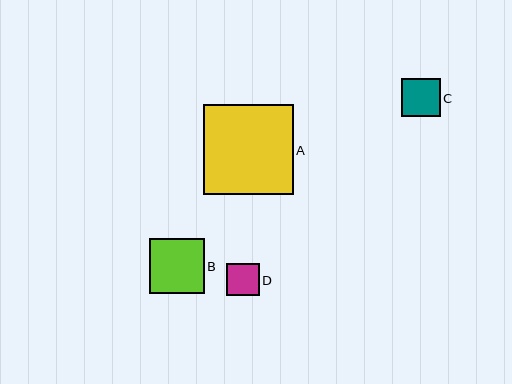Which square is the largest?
Square A is the largest with a size of approximately 90 pixels.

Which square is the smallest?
Square D is the smallest with a size of approximately 32 pixels.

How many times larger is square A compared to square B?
Square A is approximately 1.7 times the size of square B.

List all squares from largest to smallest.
From largest to smallest: A, B, C, D.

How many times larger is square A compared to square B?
Square A is approximately 1.7 times the size of square B.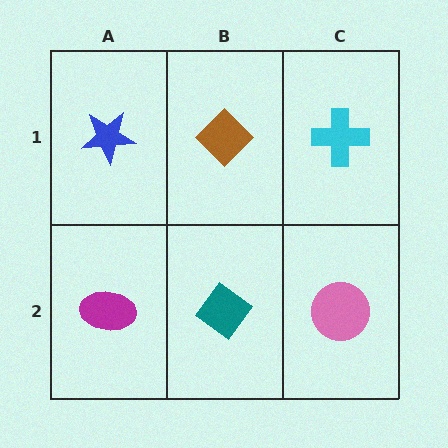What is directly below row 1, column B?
A teal diamond.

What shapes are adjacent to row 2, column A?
A blue star (row 1, column A), a teal diamond (row 2, column B).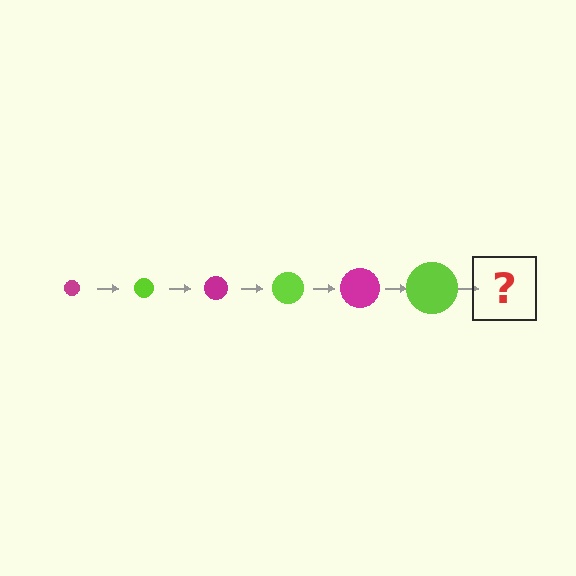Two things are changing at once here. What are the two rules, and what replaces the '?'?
The two rules are that the circle grows larger each step and the color cycles through magenta and lime. The '?' should be a magenta circle, larger than the previous one.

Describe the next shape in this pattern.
It should be a magenta circle, larger than the previous one.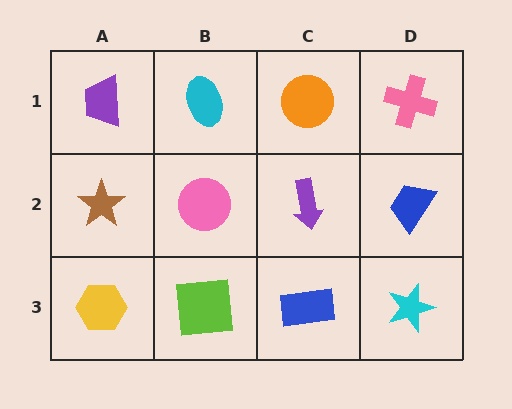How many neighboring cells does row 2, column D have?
3.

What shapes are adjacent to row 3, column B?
A pink circle (row 2, column B), a yellow hexagon (row 3, column A), a blue rectangle (row 3, column C).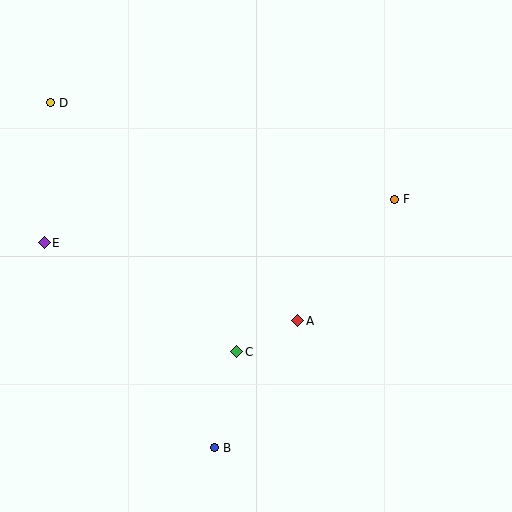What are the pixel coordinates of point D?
Point D is at (51, 103).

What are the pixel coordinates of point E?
Point E is at (44, 243).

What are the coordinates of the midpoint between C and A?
The midpoint between C and A is at (267, 336).